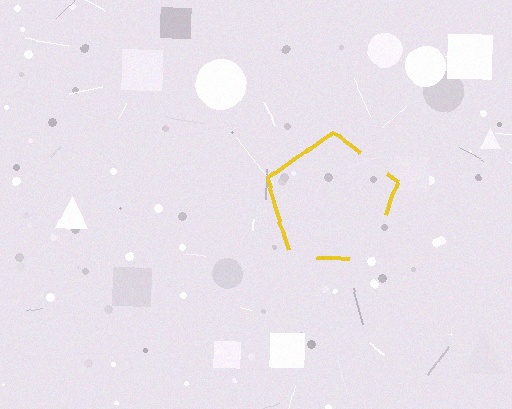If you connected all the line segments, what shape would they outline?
They would outline a pentagon.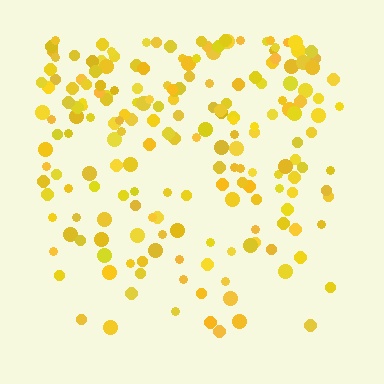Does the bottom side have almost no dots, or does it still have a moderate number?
Still a moderate number, just noticeably fewer than the top.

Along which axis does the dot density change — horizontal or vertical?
Vertical.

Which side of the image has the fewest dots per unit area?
The bottom.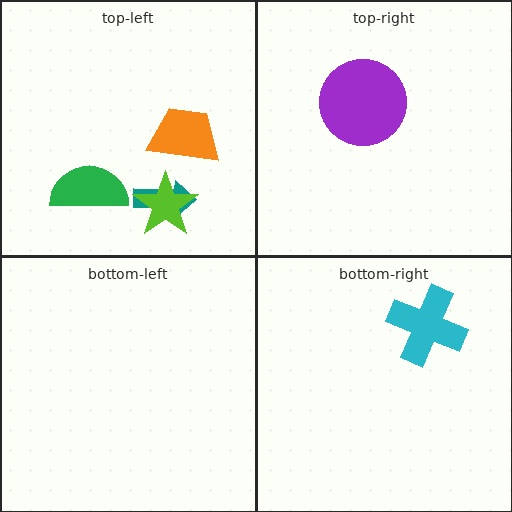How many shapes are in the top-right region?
1.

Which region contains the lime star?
The top-left region.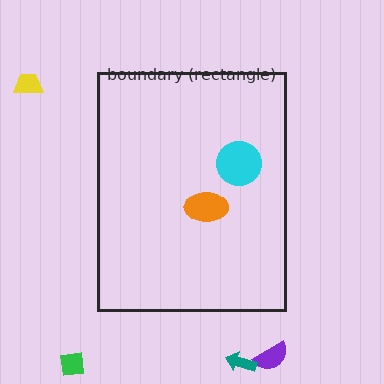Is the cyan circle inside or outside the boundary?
Inside.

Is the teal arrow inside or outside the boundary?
Outside.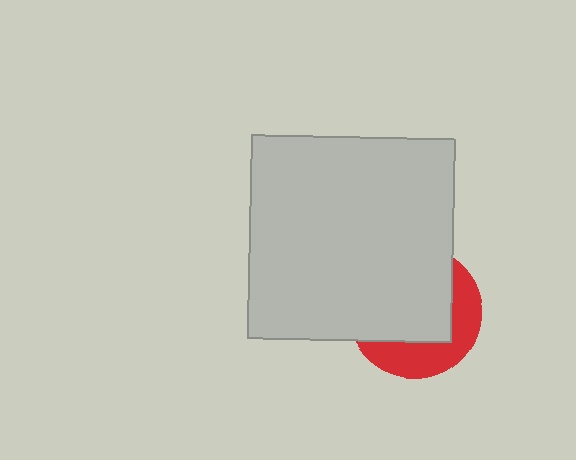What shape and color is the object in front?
The object in front is a light gray square.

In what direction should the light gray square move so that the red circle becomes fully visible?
The light gray square should move toward the upper-left. That is the shortest direction to clear the overlap and leave the red circle fully visible.